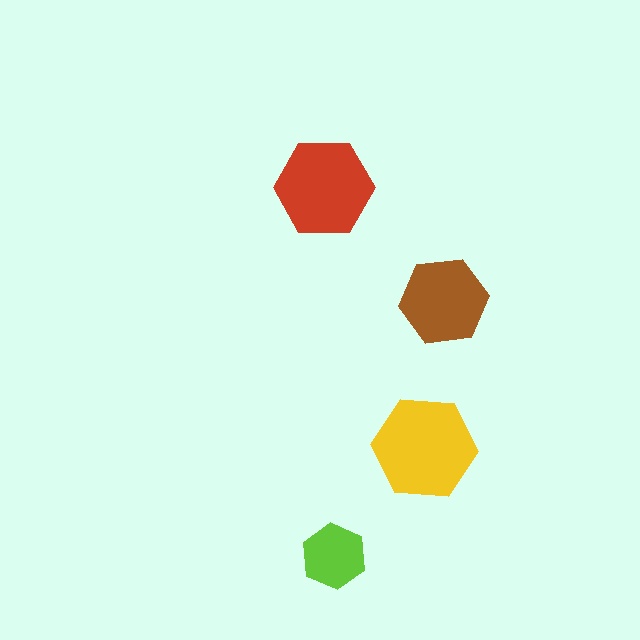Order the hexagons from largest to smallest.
the yellow one, the red one, the brown one, the lime one.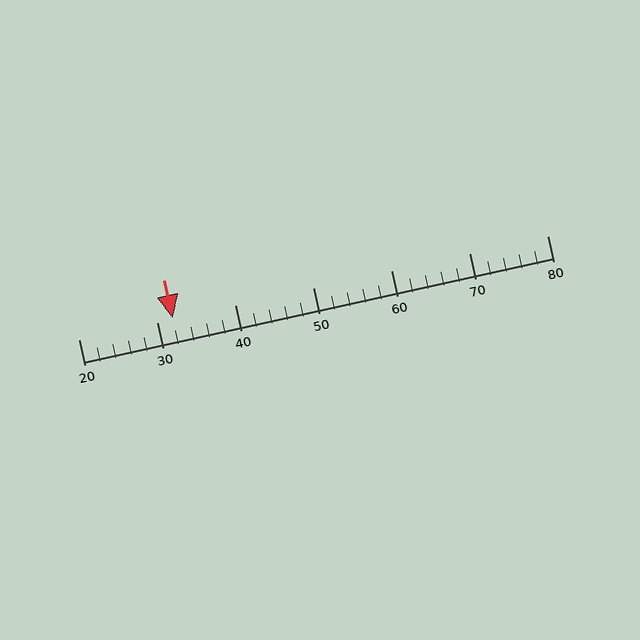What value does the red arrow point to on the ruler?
The red arrow points to approximately 32.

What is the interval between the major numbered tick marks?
The major tick marks are spaced 10 units apart.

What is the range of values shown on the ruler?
The ruler shows values from 20 to 80.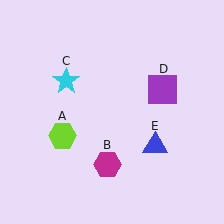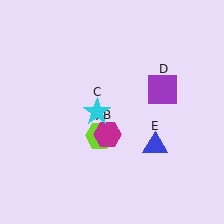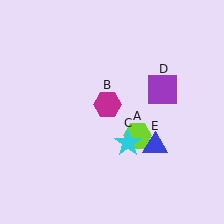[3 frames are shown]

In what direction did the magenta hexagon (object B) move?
The magenta hexagon (object B) moved up.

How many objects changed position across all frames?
3 objects changed position: lime hexagon (object A), magenta hexagon (object B), cyan star (object C).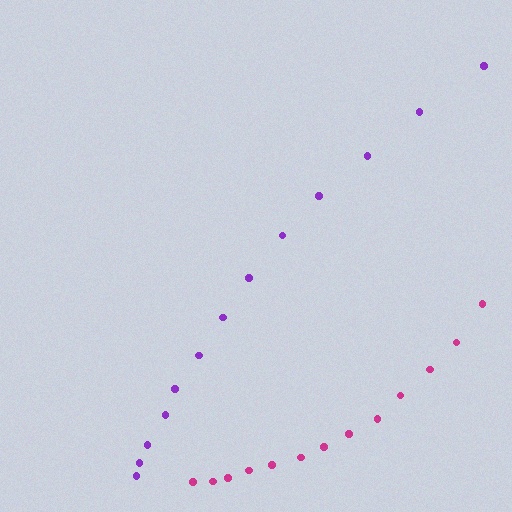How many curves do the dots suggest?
There are 2 distinct paths.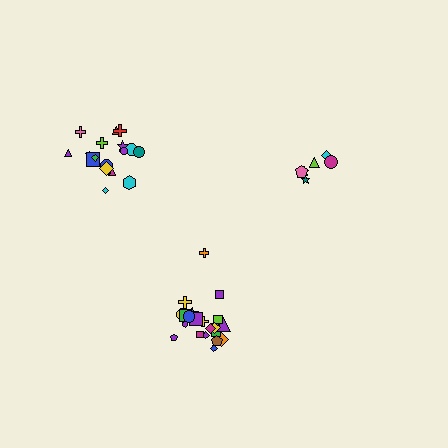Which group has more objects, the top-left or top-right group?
The top-left group.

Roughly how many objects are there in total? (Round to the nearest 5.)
Roughly 45 objects in total.